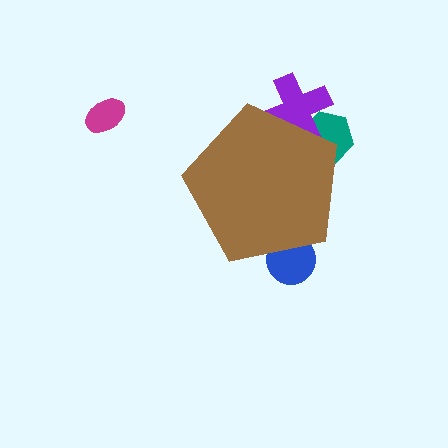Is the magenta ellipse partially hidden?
No, the magenta ellipse is fully visible.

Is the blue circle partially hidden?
Yes, the blue circle is partially hidden behind the brown pentagon.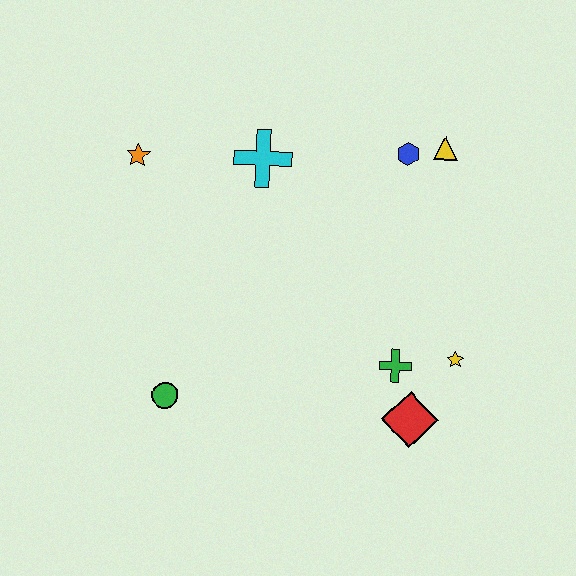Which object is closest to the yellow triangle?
The blue hexagon is closest to the yellow triangle.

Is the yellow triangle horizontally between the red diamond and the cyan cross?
No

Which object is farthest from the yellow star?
The orange star is farthest from the yellow star.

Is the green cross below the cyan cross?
Yes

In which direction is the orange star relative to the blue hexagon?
The orange star is to the left of the blue hexagon.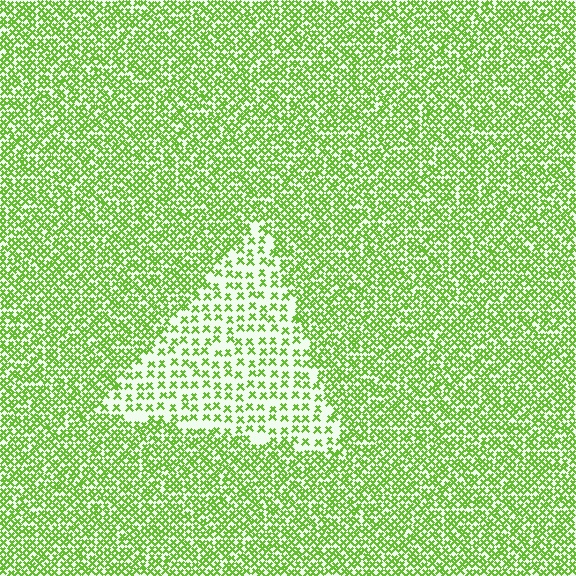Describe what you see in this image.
The image contains small lime elements arranged at two different densities. A triangle-shaped region is visible where the elements are less densely packed than the surrounding area.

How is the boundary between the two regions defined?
The boundary is defined by a change in element density (approximately 2.3x ratio). All elements are the same color, size, and shape.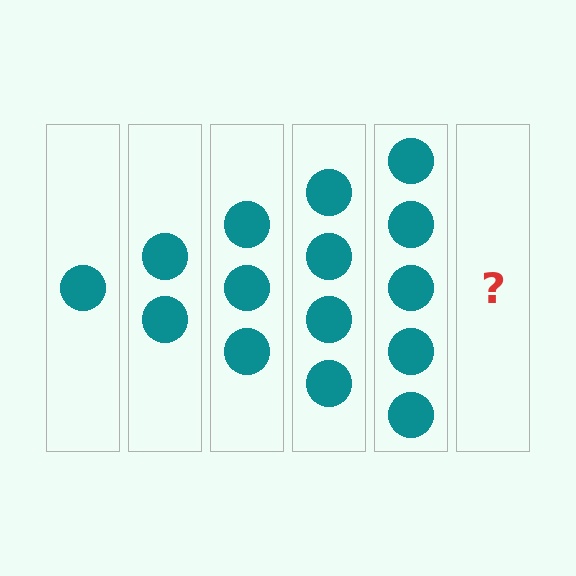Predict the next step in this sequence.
The next step is 6 circles.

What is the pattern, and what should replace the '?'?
The pattern is that each step adds one more circle. The '?' should be 6 circles.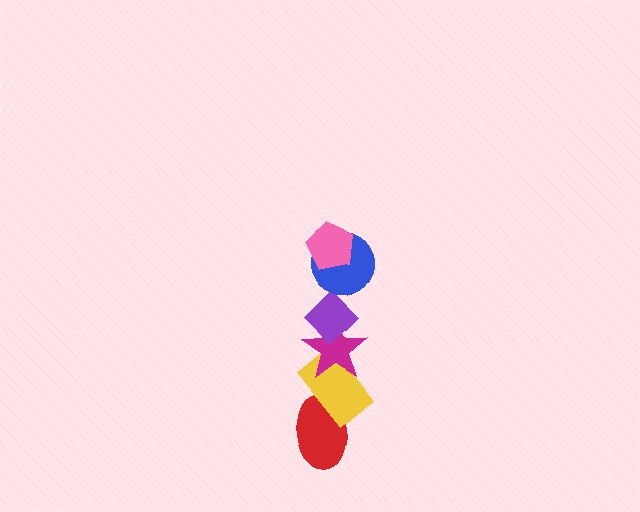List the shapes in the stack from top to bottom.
From top to bottom: the pink pentagon, the blue circle, the purple diamond, the magenta star, the yellow rectangle, the red ellipse.